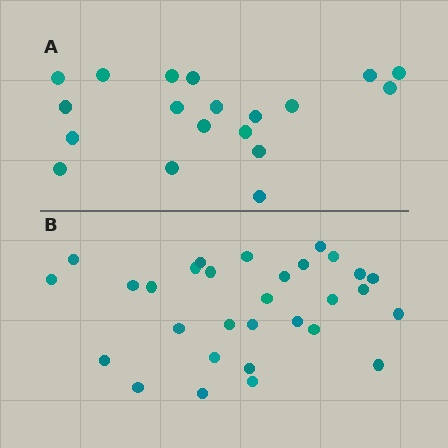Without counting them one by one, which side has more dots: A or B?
Region B (the bottom region) has more dots.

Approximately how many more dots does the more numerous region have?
Region B has roughly 12 or so more dots than region A.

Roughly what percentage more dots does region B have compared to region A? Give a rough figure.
About 60% more.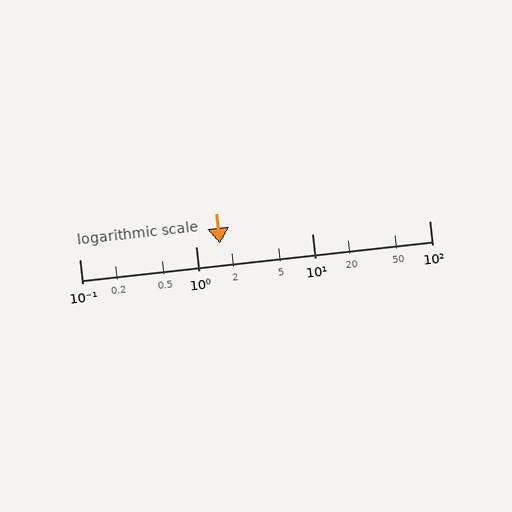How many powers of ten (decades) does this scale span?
The scale spans 3 decades, from 0.1 to 100.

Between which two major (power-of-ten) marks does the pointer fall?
The pointer is between 1 and 10.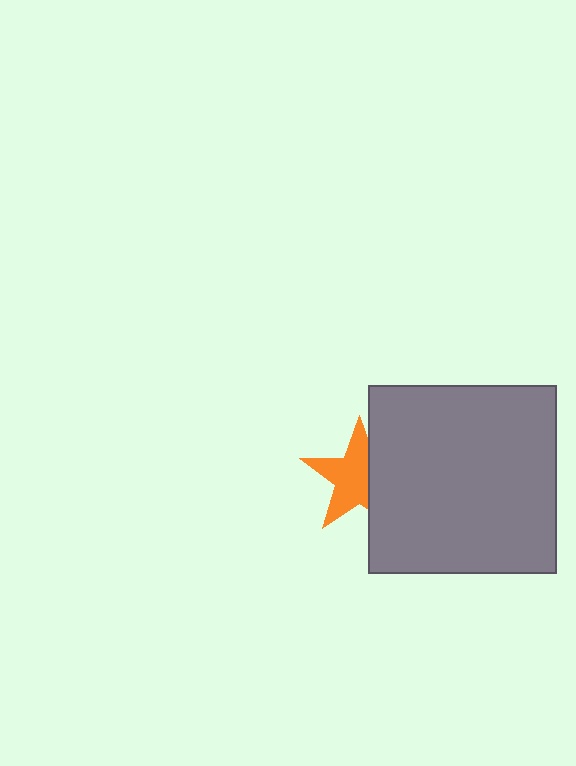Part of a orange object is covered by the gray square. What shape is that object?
It is a star.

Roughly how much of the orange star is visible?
About half of it is visible (roughly 64%).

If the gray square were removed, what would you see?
You would see the complete orange star.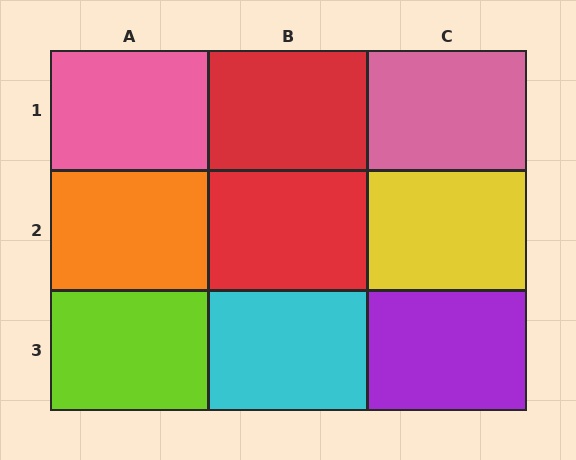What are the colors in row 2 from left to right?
Orange, red, yellow.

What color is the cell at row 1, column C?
Pink.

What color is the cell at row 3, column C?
Purple.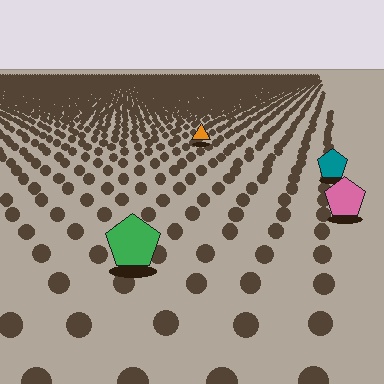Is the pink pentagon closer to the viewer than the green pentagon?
No. The green pentagon is closer — you can tell from the texture gradient: the ground texture is coarser near it.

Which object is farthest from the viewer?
The orange triangle is farthest from the viewer. It appears smaller and the ground texture around it is denser.